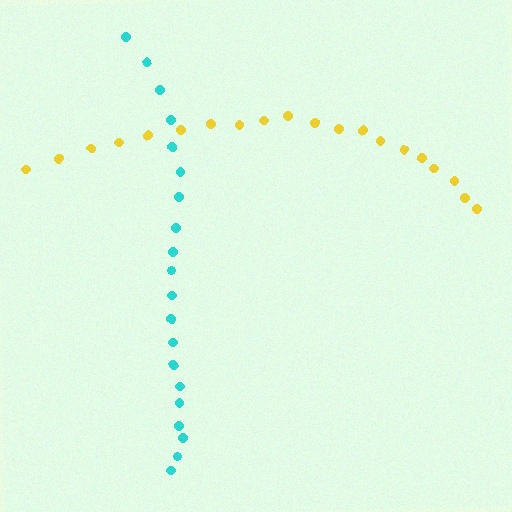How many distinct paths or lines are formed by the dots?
There are 2 distinct paths.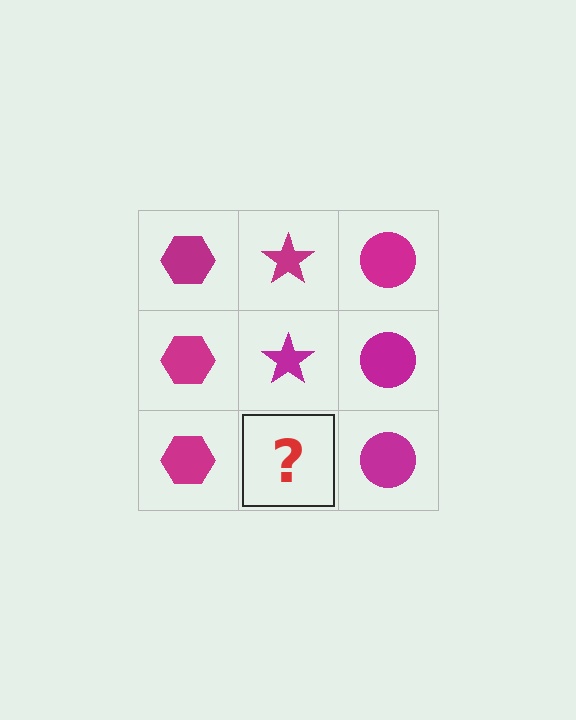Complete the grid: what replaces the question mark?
The question mark should be replaced with a magenta star.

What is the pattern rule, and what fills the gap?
The rule is that each column has a consistent shape. The gap should be filled with a magenta star.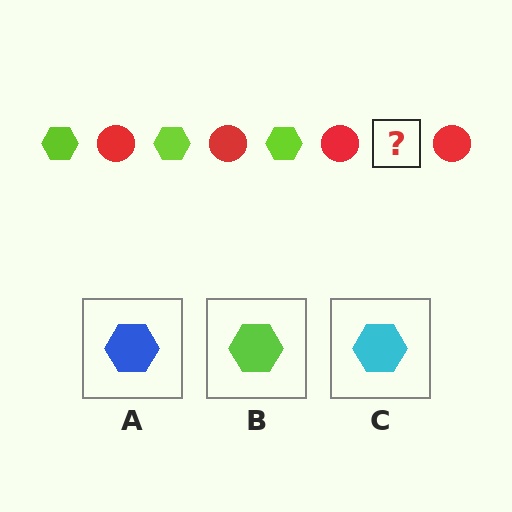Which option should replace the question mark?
Option B.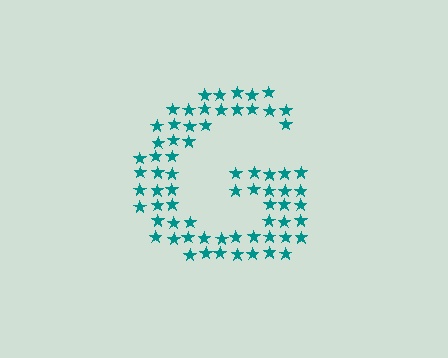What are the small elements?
The small elements are stars.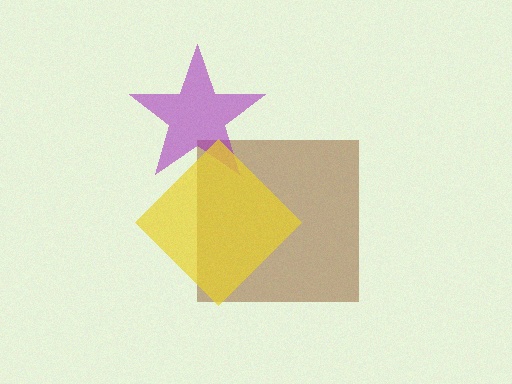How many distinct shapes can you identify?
There are 3 distinct shapes: a brown square, a purple star, a yellow diamond.